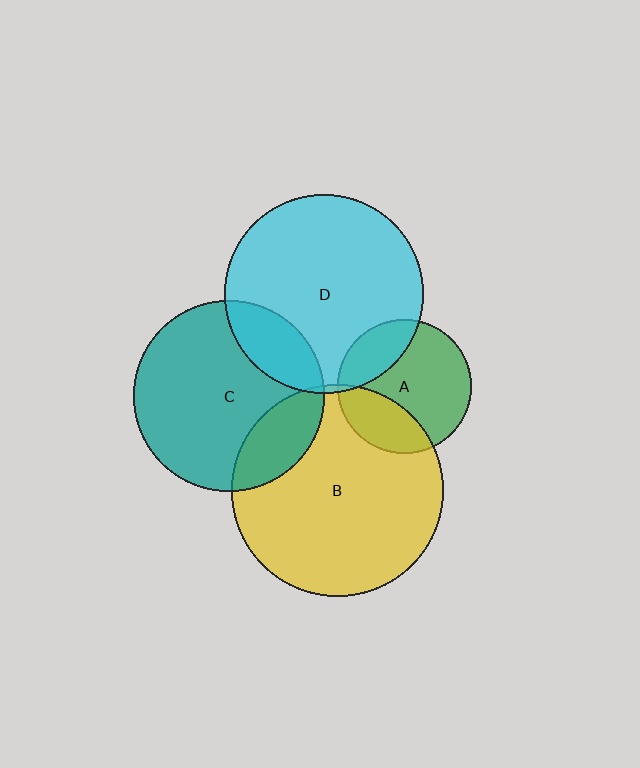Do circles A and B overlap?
Yes.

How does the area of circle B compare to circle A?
Approximately 2.5 times.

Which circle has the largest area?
Circle B (yellow).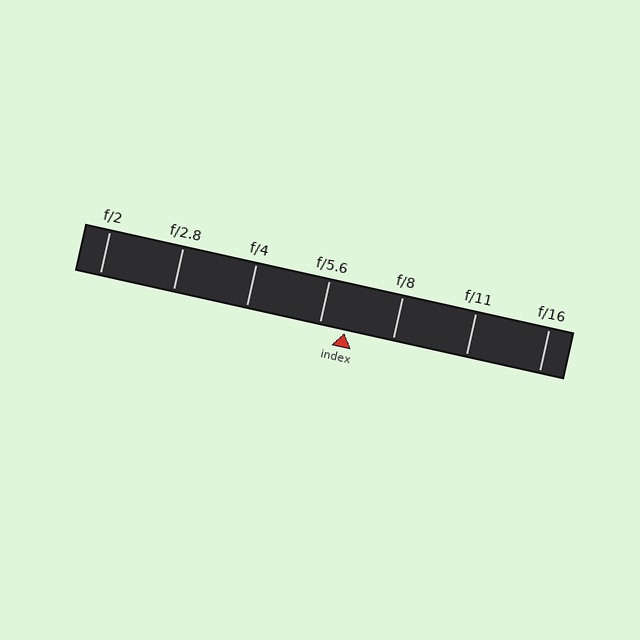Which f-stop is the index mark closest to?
The index mark is closest to f/5.6.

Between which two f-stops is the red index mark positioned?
The index mark is between f/5.6 and f/8.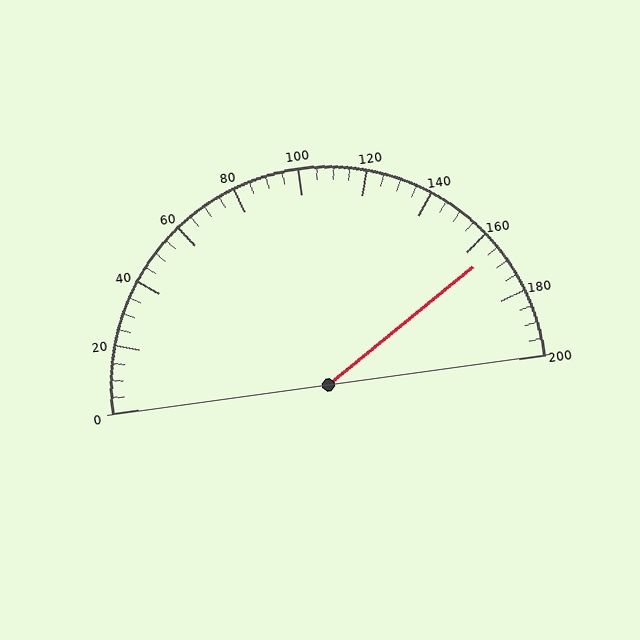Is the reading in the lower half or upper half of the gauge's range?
The reading is in the upper half of the range (0 to 200).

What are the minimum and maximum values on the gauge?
The gauge ranges from 0 to 200.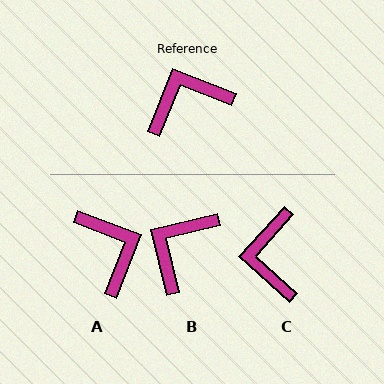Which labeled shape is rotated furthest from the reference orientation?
A, about 90 degrees away.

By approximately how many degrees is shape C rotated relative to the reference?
Approximately 69 degrees counter-clockwise.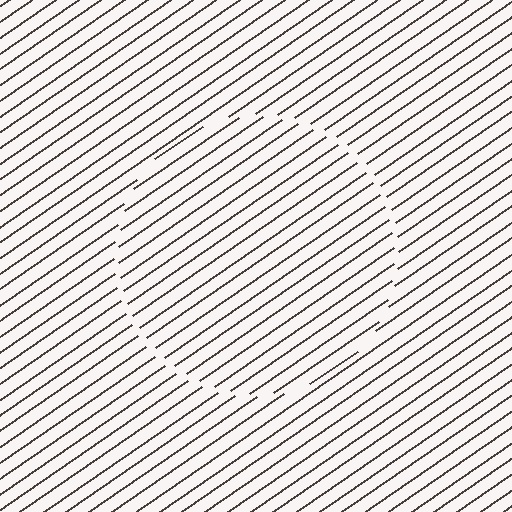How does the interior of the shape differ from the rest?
The interior of the shape contains the same grating, shifted by half a period — the contour is defined by the phase discontinuity where line-ends from the inner and outer gratings abut.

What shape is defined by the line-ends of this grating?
An illusory circle. The interior of the shape contains the same grating, shifted by half a period — the contour is defined by the phase discontinuity where line-ends from the inner and outer gratings abut.